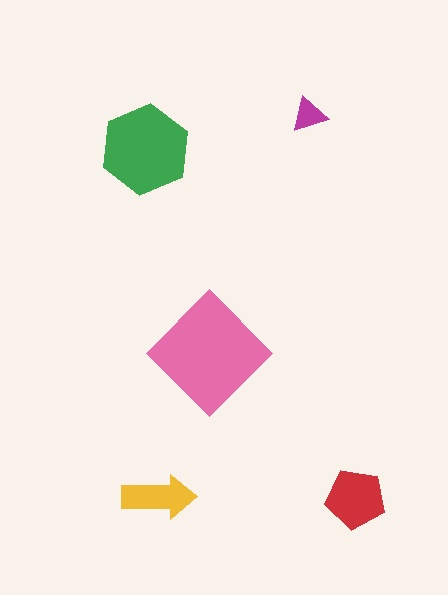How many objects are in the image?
There are 5 objects in the image.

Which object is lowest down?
The red pentagon is bottommost.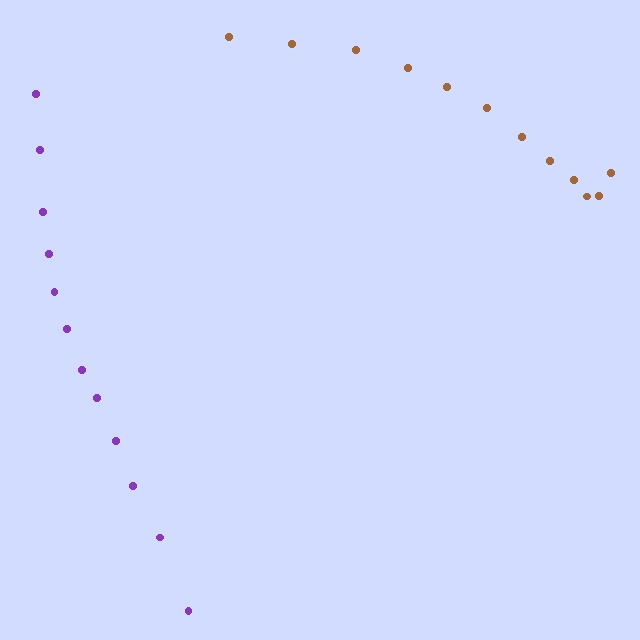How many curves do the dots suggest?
There are 2 distinct paths.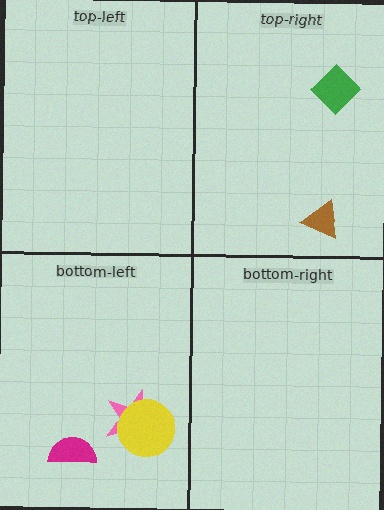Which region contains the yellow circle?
The bottom-left region.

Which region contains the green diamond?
The top-right region.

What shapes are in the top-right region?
The green diamond, the brown triangle.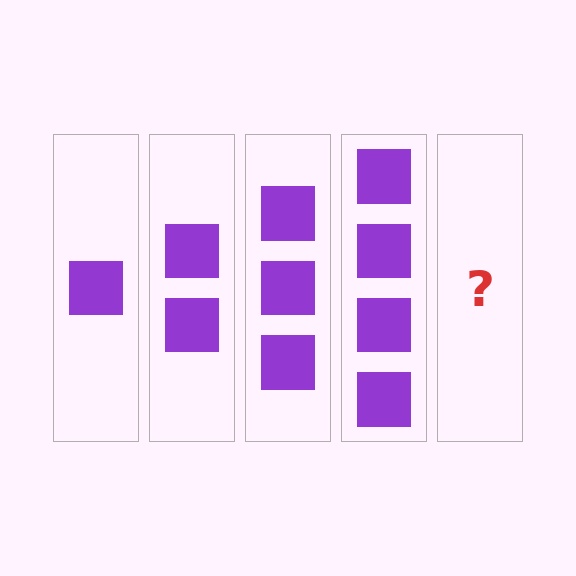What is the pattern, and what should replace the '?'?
The pattern is that each step adds one more square. The '?' should be 5 squares.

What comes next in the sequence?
The next element should be 5 squares.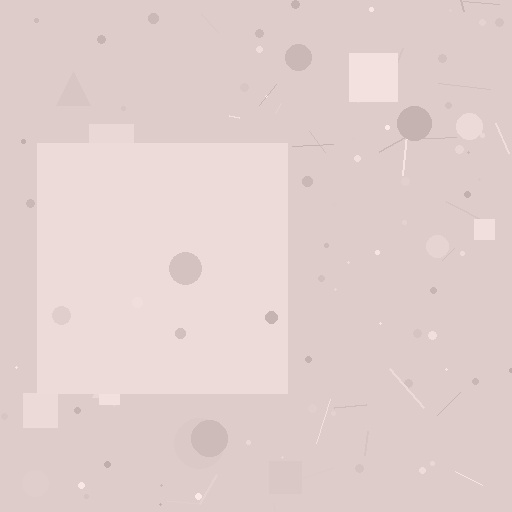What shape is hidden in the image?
A square is hidden in the image.